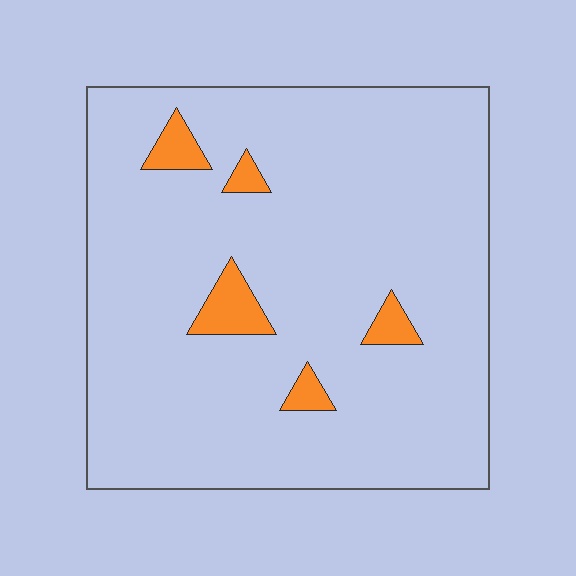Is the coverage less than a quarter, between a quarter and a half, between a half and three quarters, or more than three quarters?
Less than a quarter.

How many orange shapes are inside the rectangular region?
5.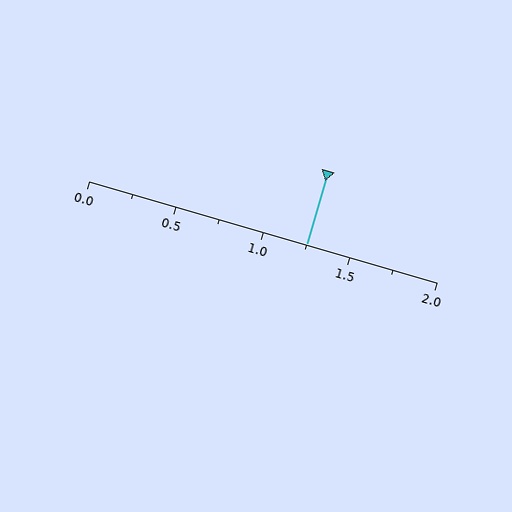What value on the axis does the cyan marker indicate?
The marker indicates approximately 1.25.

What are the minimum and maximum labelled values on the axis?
The axis runs from 0.0 to 2.0.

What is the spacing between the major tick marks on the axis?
The major ticks are spaced 0.5 apart.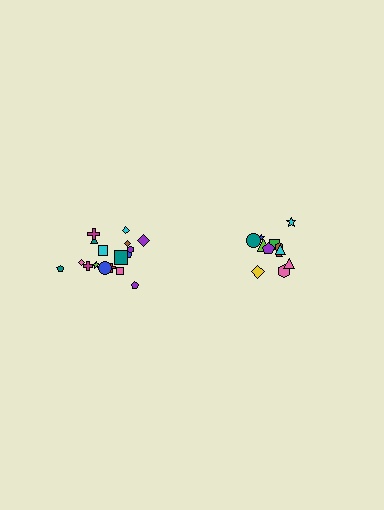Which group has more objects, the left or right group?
The left group.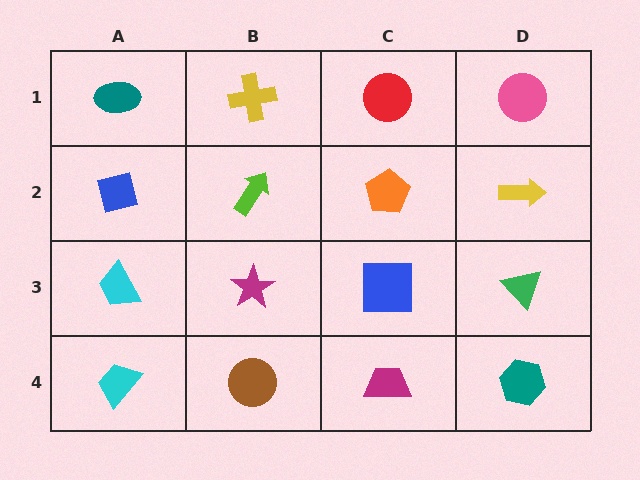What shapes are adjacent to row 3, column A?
A blue square (row 2, column A), a cyan trapezoid (row 4, column A), a magenta star (row 3, column B).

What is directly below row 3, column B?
A brown circle.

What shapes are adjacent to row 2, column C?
A red circle (row 1, column C), a blue square (row 3, column C), a lime arrow (row 2, column B), a yellow arrow (row 2, column D).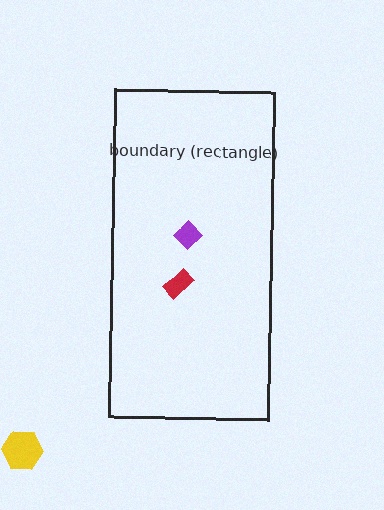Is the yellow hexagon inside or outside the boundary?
Outside.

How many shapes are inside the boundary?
2 inside, 1 outside.